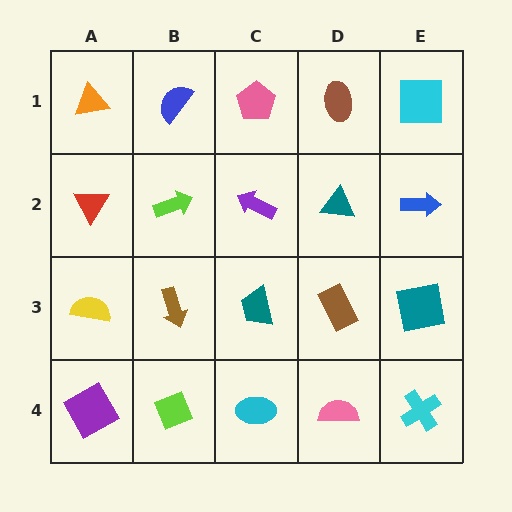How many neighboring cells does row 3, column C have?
4.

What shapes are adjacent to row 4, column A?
A yellow semicircle (row 3, column A), a lime diamond (row 4, column B).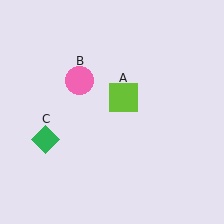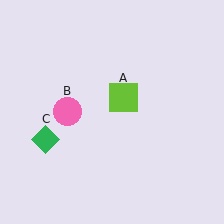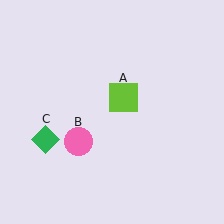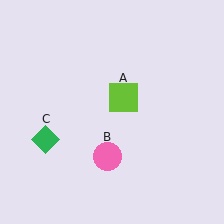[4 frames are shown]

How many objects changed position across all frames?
1 object changed position: pink circle (object B).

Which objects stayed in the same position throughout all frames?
Lime square (object A) and green diamond (object C) remained stationary.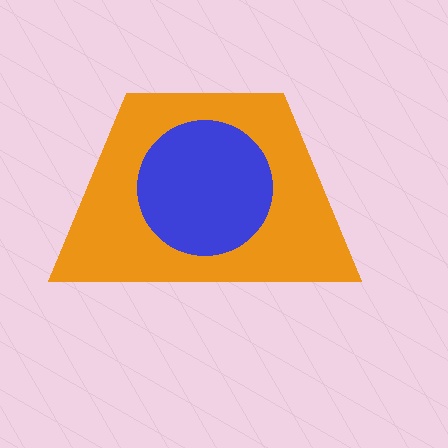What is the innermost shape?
The blue circle.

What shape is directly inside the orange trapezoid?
The blue circle.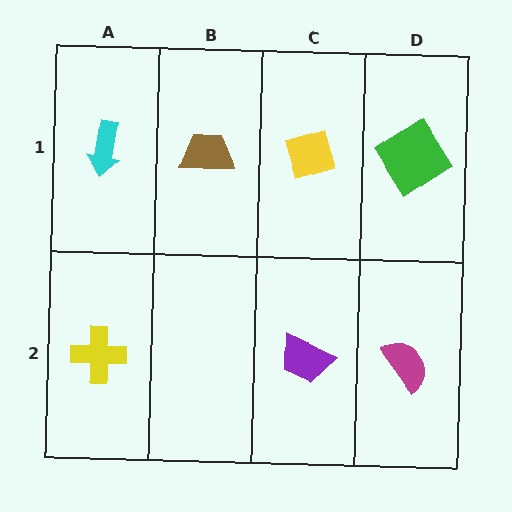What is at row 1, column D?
A green diamond.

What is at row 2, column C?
A purple trapezoid.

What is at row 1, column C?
A yellow diamond.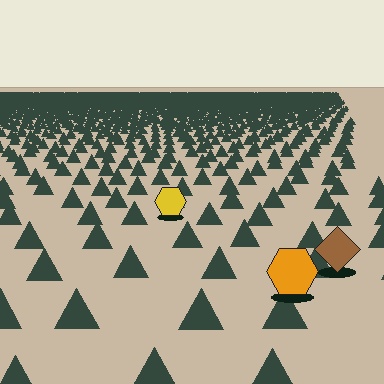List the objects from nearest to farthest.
From nearest to farthest: the orange hexagon, the brown diamond, the yellow hexagon.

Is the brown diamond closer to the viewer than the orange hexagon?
No. The orange hexagon is closer — you can tell from the texture gradient: the ground texture is coarser near it.